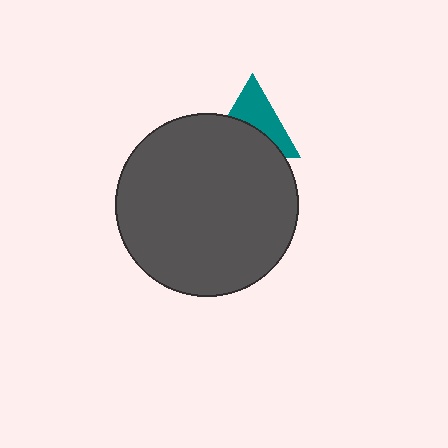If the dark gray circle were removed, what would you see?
You would see the complete teal triangle.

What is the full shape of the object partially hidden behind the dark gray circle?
The partially hidden object is a teal triangle.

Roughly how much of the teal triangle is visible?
About half of it is visible (roughly 50%).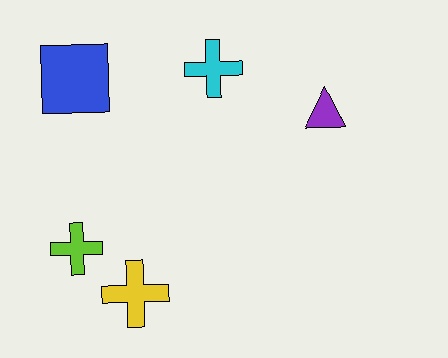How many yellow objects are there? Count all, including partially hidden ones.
There is 1 yellow object.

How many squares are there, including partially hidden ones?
There is 1 square.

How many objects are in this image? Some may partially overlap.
There are 5 objects.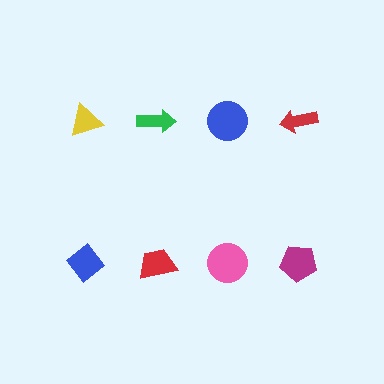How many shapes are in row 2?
4 shapes.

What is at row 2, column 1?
A blue diamond.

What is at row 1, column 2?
A green arrow.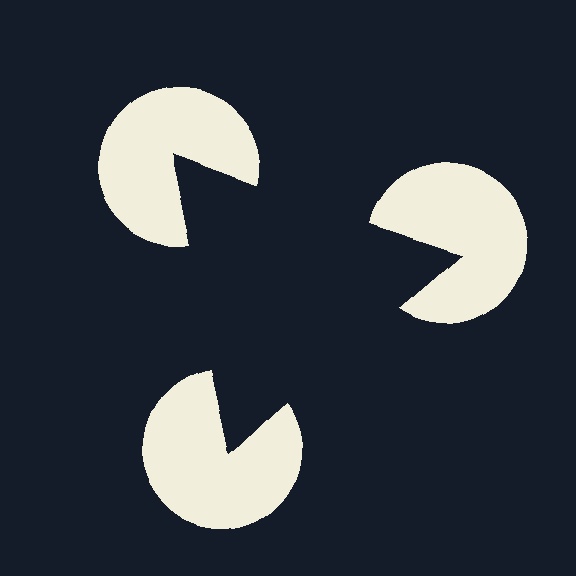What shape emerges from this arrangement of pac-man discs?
An illusory triangle — its edges are inferred from the aligned wedge cuts in the pac-man discs, not physically drawn.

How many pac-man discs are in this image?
There are 3 — one at each vertex of the illusory triangle.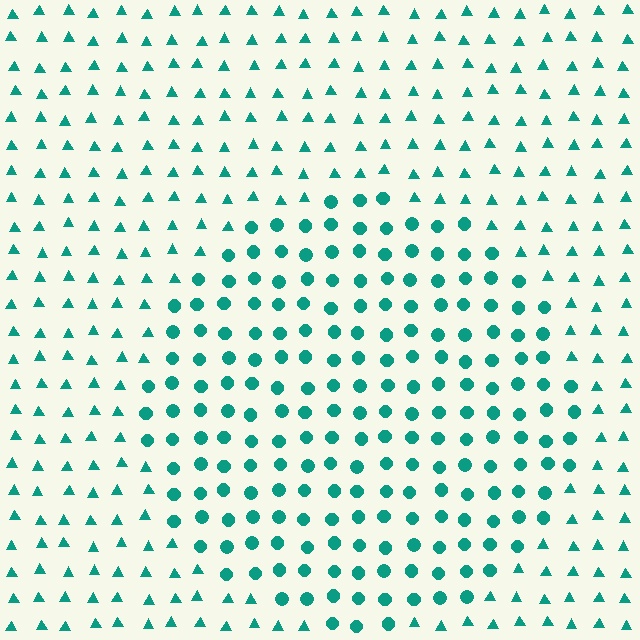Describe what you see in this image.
The image is filled with small teal elements arranged in a uniform grid. A circle-shaped region contains circles, while the surrounding area contains triangles. The boundary is defined purely by the change in element shape.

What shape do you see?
I see a circle.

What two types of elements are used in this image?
The image uses circles inside the circle region and triangles outside it.